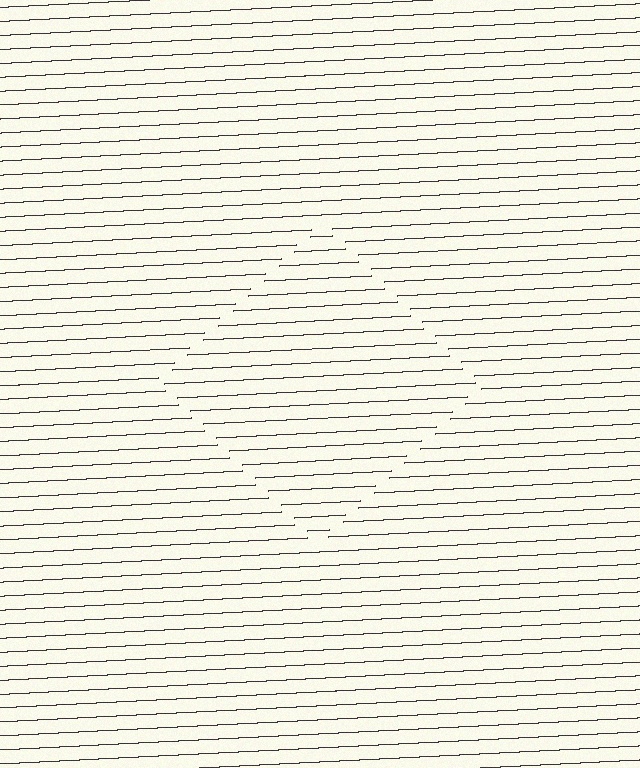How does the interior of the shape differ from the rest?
The interior of the shape contains the same grating, shifted by half a period — the contour is defined by the phase discontinuity where line-ends from the inner and outer gratings abut.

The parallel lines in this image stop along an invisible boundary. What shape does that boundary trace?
An illusory square. The interior of the shape contains the same grating, shifted by half a period — the contour is defined by the phase discontinuity where line-ends from the inner and outer gratings abut.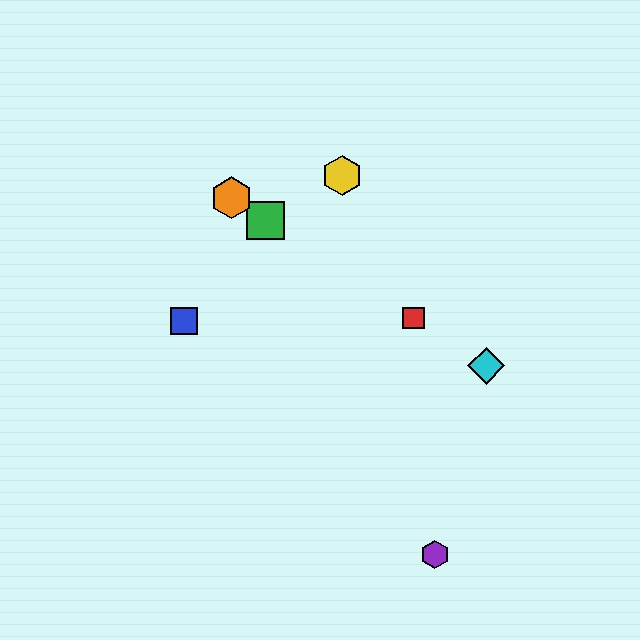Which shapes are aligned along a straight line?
The red square, the green square, the orange hexagon, the cyan diamond are aligned along a straight line.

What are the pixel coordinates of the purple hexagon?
The purple hexagon is at (435, 555).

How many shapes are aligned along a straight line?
4 shapes (the red square, the green square, the orange hexagon, the cyan diamond) are aligned along a straight line.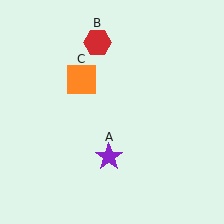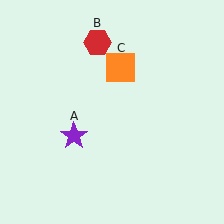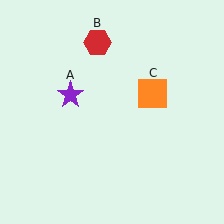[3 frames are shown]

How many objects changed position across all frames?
2 objects changed position: purple star (object A), orange square (object C).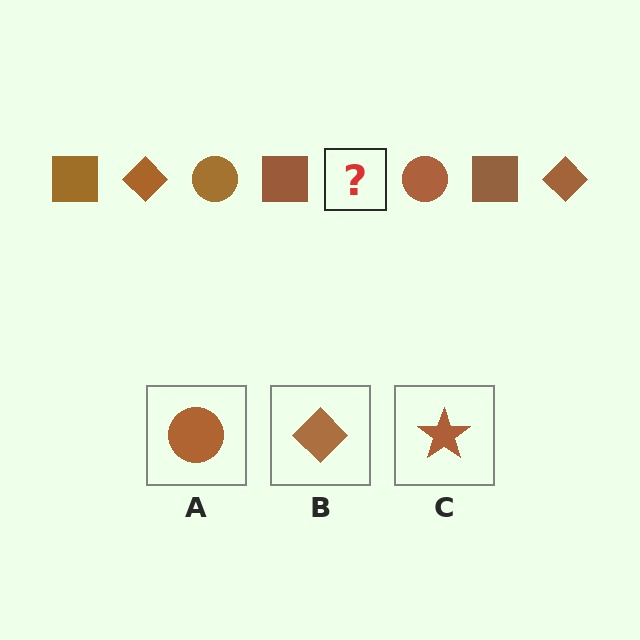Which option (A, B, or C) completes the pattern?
B.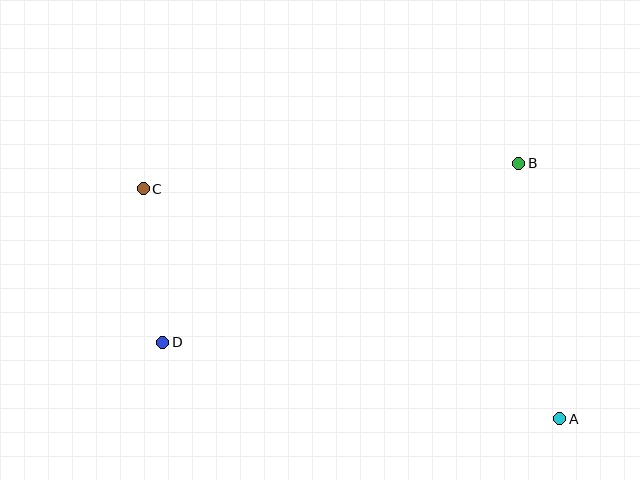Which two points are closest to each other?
Points C and D are closest to each other.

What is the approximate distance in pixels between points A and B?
The distance between A and B is approximately 259 pixels.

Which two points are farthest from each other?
Points A and C are farthest from each other.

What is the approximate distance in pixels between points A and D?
The distance between A and D is approximately 404 pixels.